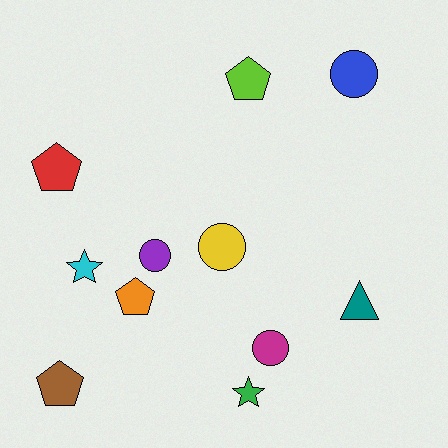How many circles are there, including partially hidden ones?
There are 4 circles.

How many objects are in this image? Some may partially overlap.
There are 11 objects.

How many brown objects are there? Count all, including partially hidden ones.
There is 1 brown object.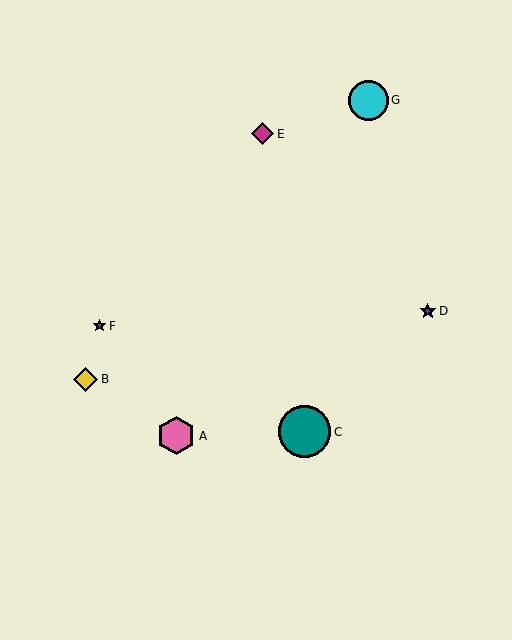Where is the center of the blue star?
The center of the blue star is at (428, 311).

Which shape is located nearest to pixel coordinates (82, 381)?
The yellow diamond (labeled B) at (86, 379) is nearest to that location.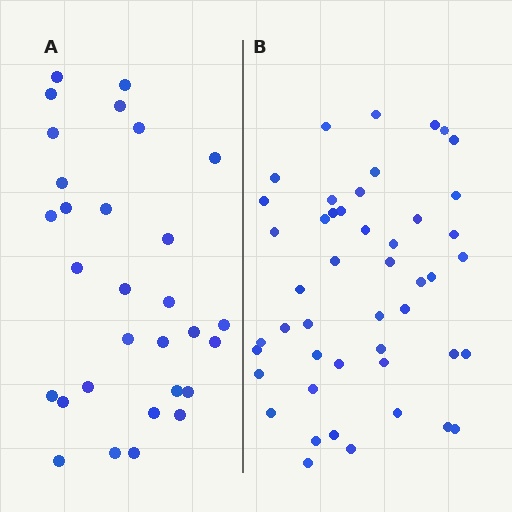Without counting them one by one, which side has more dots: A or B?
Region B (the right region) has more dots.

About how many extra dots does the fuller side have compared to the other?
Region B has approximately 15 more dots than region A.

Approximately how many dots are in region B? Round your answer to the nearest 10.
About 50 dots. (The exact count is 47, which rounds to 50.)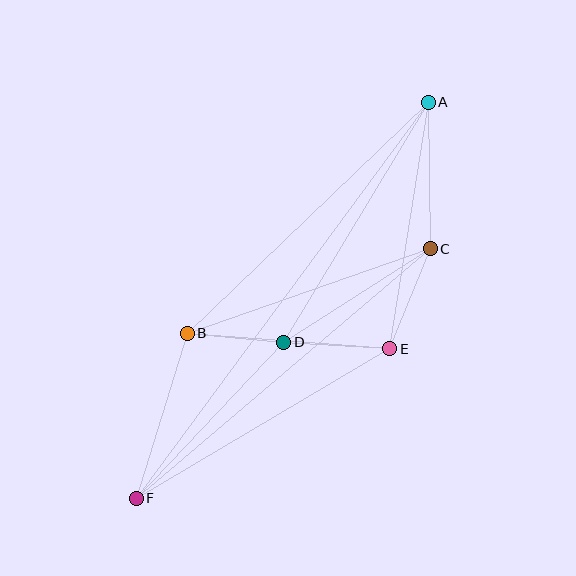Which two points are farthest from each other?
Points A and F are farthest from each other.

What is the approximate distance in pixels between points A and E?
The distance between A and E is approximately 249 pixels.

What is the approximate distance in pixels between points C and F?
The distance between C and F is approximately 386 pixels.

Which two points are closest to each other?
Points B and D are closest to each other.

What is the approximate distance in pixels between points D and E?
The distance between D and E is approximately 106 pixels.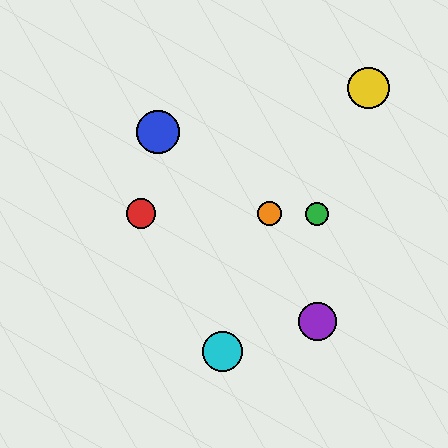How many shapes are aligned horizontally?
3 shapes (the red circle, the green circle, the orange circle) are aligned horizontally.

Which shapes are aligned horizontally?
The red circle, the green circle, the orange circle are aligned horizontally.